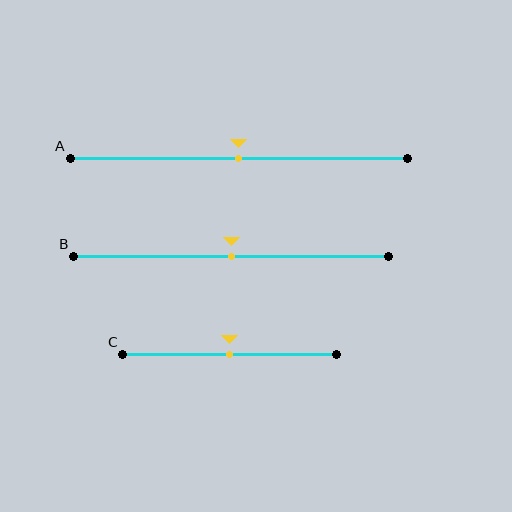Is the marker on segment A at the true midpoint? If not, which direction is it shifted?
Yes, the marker on segment A is at the true midpoint.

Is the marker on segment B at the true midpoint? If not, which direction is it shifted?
Yes, the marker on segment B is at the true midpoint.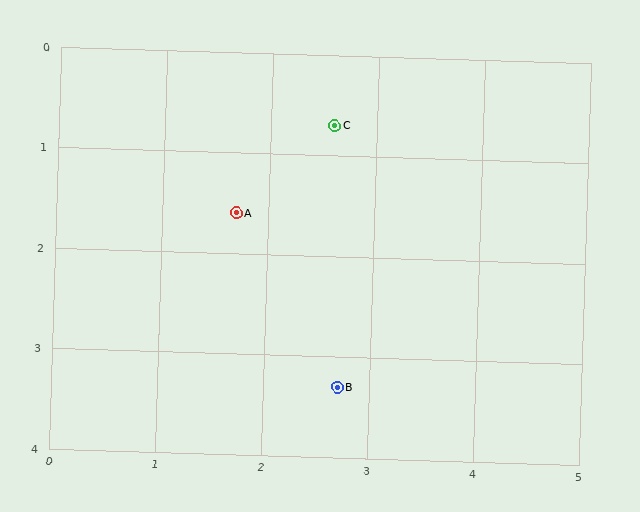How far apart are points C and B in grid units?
Points C and B are about 2.6 grid units apart.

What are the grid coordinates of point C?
Point C is at approximately (2.6, 0.7).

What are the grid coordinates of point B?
Point B is at approximately (2.7, 3.3).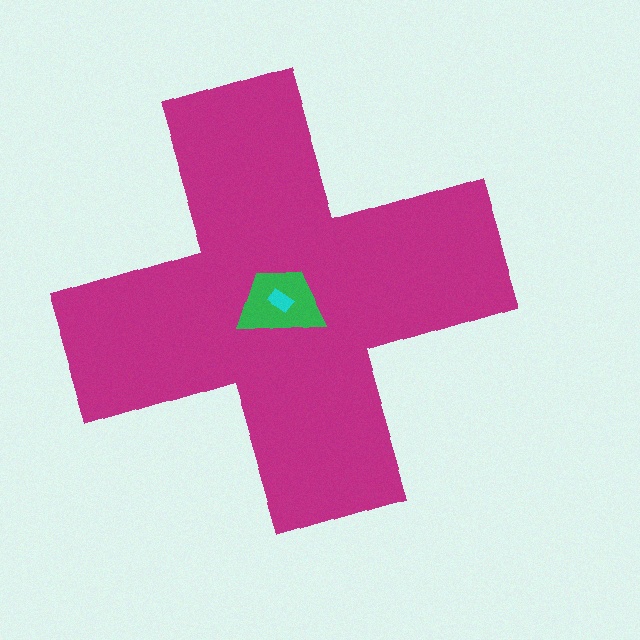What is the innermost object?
The cyan rectangle.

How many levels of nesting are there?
3.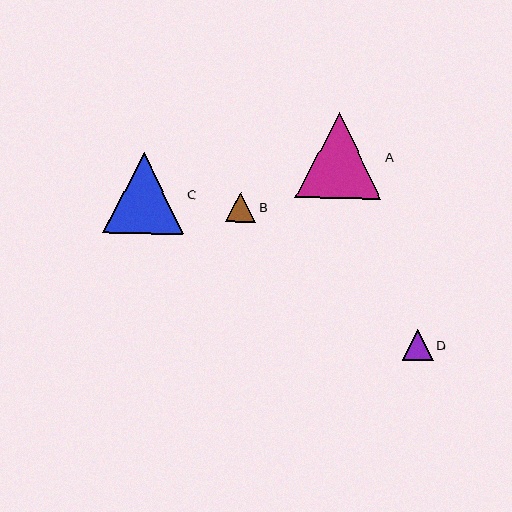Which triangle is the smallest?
Triangle B is the smallest with a size of approximately 30 pixels.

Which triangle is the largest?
Triangle A is the largest with a size of approximately 87 pixels.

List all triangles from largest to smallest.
From largest to smallest: A, C, D, B.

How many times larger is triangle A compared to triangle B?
Triangle A is approximately 2.9 times the size of triangle B.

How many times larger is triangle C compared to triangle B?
Triangle C is approximately 2.7 times the size of triangle B.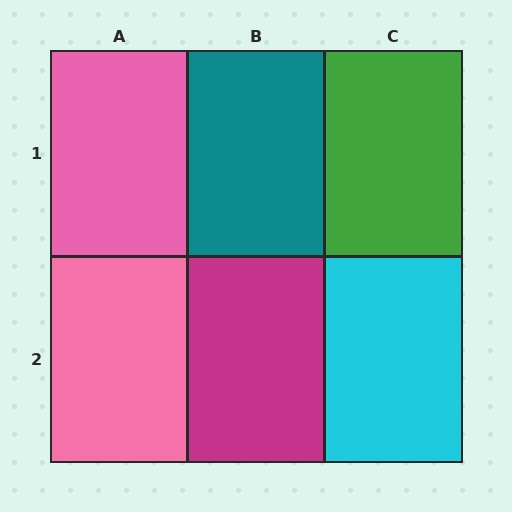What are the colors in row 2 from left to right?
Pink, magenta, cyan.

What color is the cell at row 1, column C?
Green.